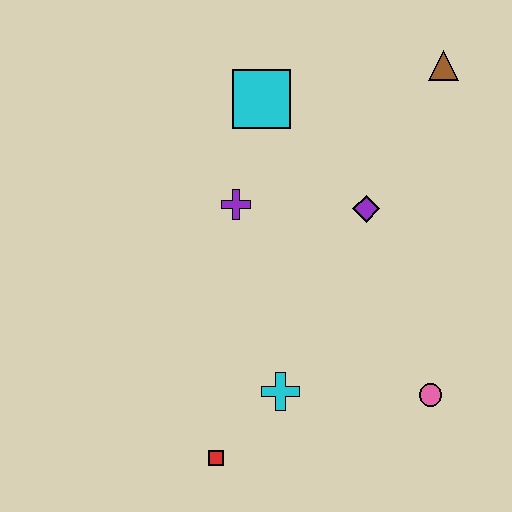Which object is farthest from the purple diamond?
The red square is farthest from the purple diamond.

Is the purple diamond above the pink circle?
Yes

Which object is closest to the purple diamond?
The purple cross is closest to the purple diamond.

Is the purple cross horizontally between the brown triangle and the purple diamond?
No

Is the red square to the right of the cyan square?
No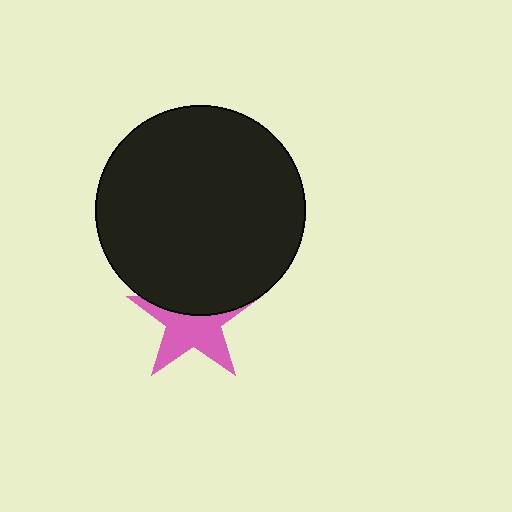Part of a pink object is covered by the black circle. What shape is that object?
It is a star.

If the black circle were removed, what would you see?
You would see the complete pink star.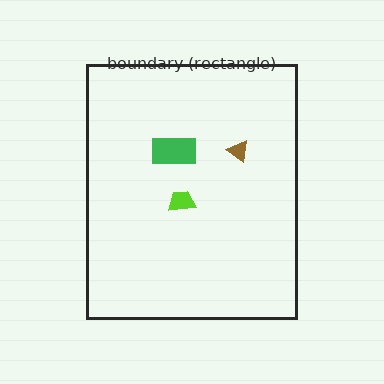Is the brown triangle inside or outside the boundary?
Inside.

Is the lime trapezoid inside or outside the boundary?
Inside.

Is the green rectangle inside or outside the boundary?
Inside.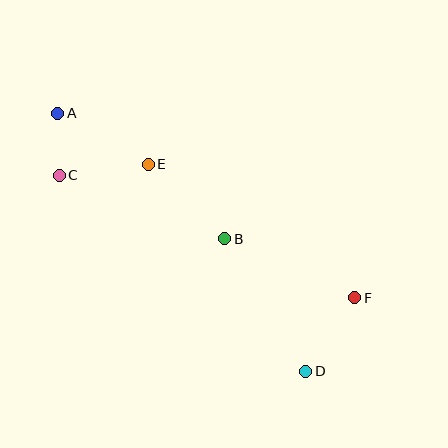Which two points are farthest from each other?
Points A and D are farthest from each other.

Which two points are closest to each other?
Points A and C are closest to each other.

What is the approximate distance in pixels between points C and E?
The distance between C and E is approximately 90 pixels.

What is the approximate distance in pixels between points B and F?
The distance between B and F is approximately 143 pixels.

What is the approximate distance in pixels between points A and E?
The distance between A and E is approximately 104 pixels.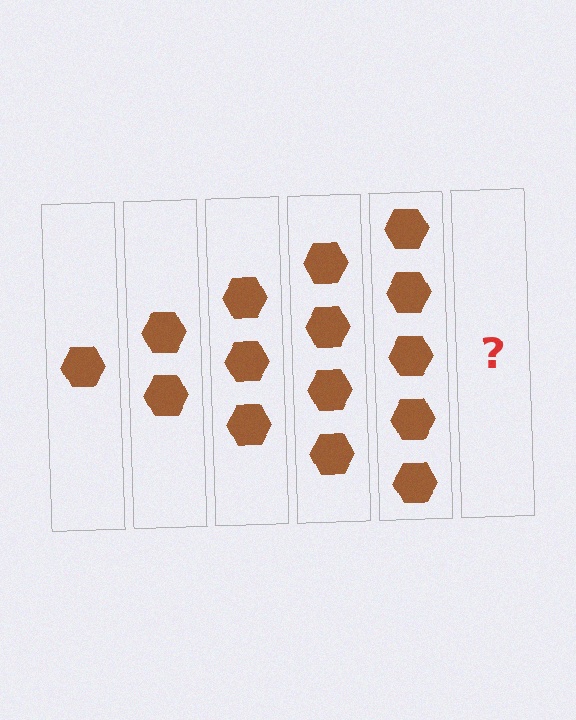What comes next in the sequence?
The next element should be 6 hexagons.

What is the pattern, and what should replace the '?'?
The pattern is that each step adds one more hexagon. The '?' should be 6 hexagons.